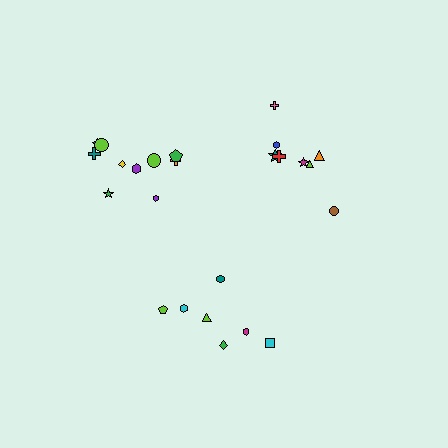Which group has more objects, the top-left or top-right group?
The top-left group.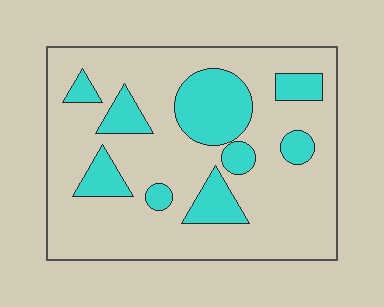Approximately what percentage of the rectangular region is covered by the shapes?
Approximately 25%.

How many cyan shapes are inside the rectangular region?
9.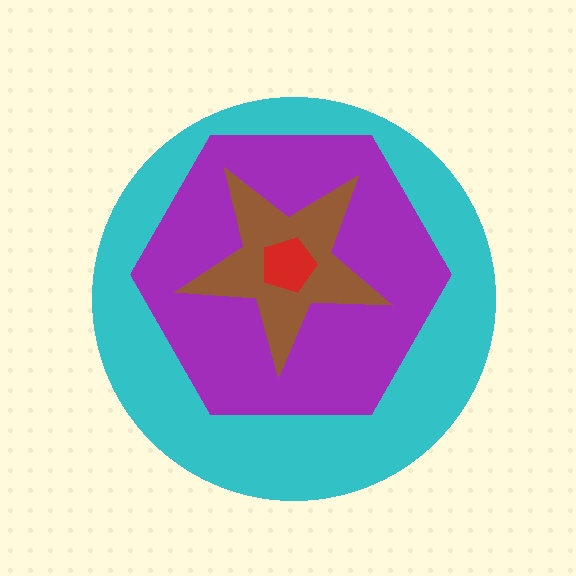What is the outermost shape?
The cyan circle.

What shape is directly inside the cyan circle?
The purple hexagon.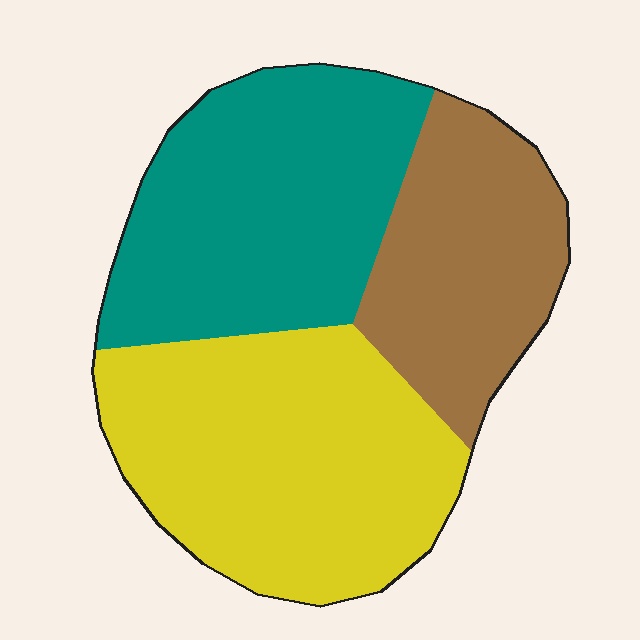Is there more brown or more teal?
Teal.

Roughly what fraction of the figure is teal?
Teal takes up about one third (1/3) of the figure.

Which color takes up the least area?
Brown, at roughly 25%.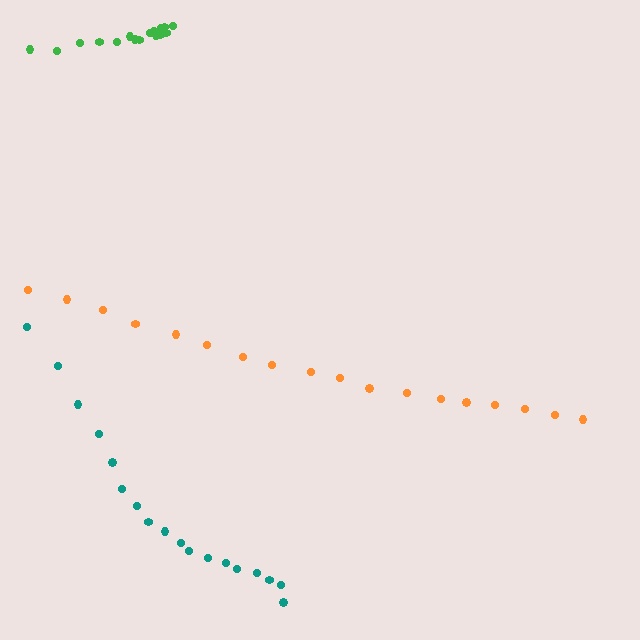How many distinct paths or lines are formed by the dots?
There are 3 distinct paths.